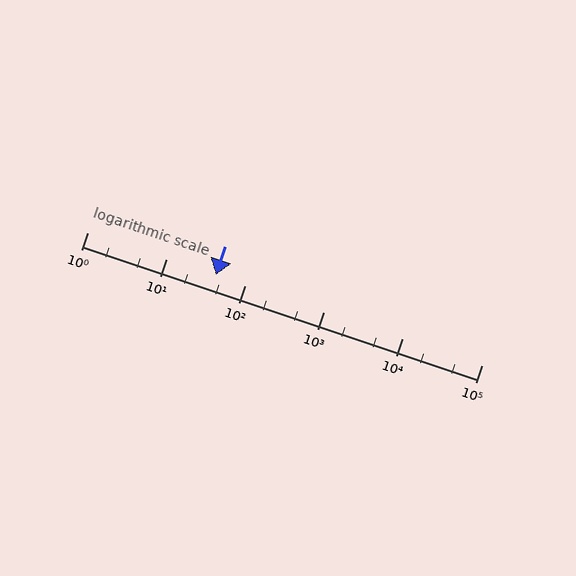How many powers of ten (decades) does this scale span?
The scale spans 5 decades, from 1 to 100000.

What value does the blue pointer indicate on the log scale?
The pointer indicates approximately 43.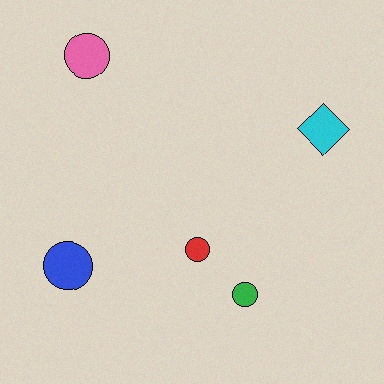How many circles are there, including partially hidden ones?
There are 4 circles.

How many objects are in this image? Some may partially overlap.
There are 5 objects.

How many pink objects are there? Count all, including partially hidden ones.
There is 1 pink object.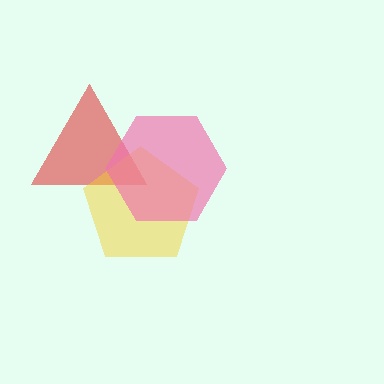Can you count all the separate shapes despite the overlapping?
Yes, there are 3 separate shapes.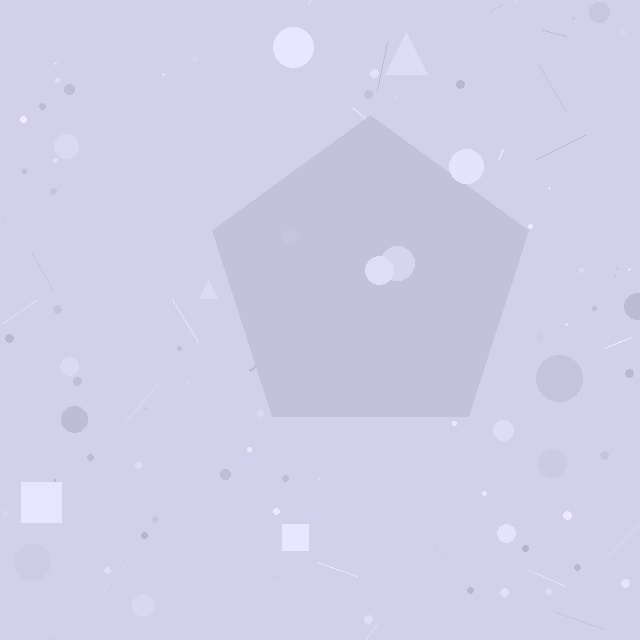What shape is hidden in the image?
A pentagon is hidden in the image.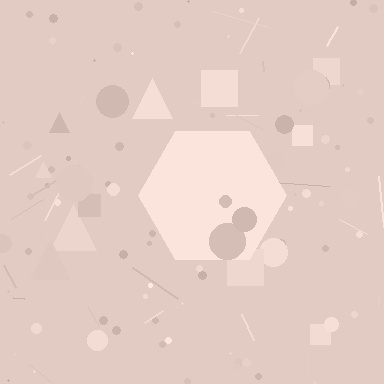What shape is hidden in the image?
A hexagon is hidden in the image.